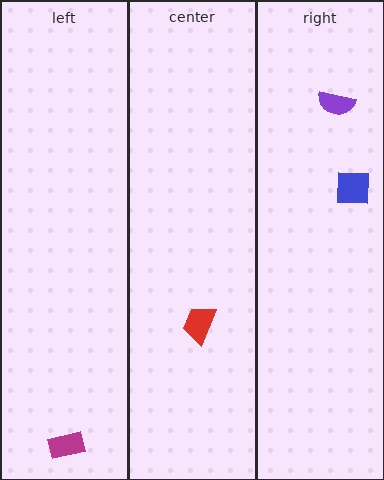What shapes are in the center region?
The red trapezoid.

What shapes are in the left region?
The magenta rectangle.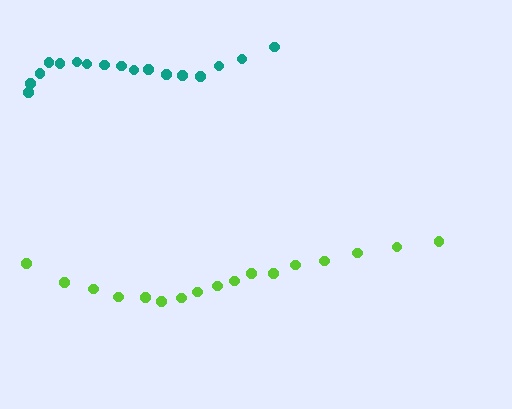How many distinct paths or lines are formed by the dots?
There are 2 distinct paths.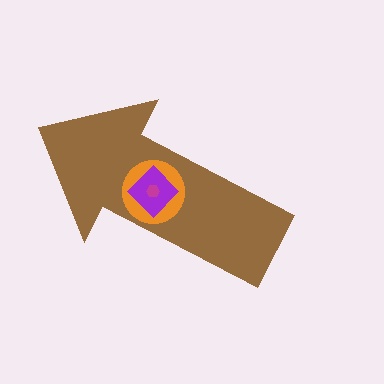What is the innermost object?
The magenta hexagon.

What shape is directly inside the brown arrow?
The orange circle.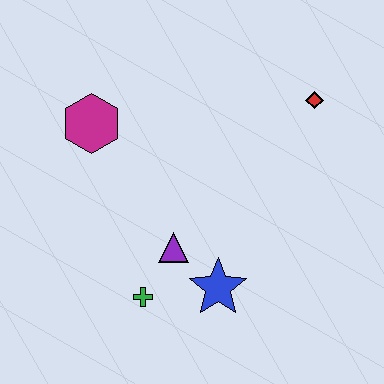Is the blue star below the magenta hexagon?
Yes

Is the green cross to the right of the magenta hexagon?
Yes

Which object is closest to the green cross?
The purple triangle is closest to the green cross.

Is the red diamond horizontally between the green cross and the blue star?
No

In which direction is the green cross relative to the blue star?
The green cross is to the left of the blue star.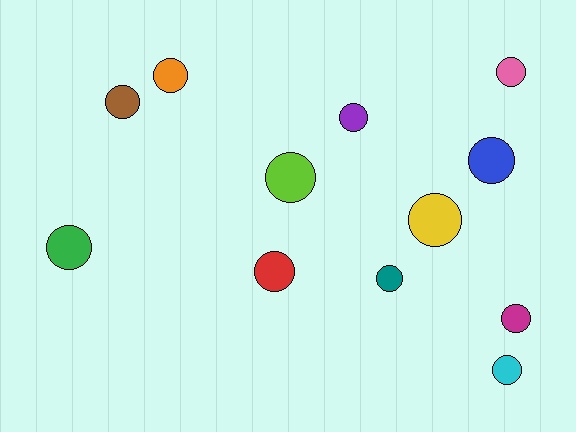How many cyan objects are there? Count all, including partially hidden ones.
There is 1 cyan object.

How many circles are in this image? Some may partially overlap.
There are 12 circles.